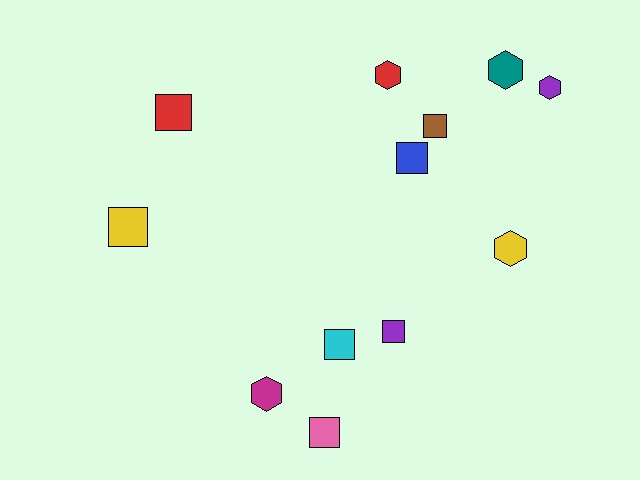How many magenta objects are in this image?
There is 1 magenta object.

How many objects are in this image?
There are 12 objects.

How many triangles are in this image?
There are no triangles.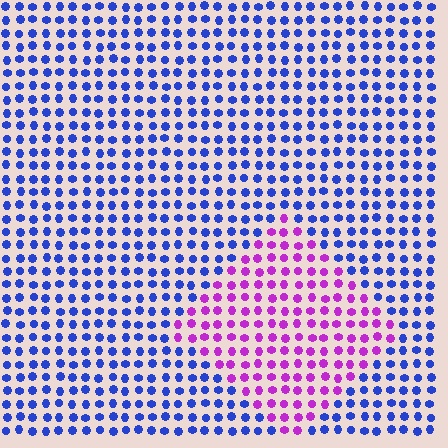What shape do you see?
I see a diamond.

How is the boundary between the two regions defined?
The boundary is defined purely by a slight shift in hue (about 64 degrees). Spacing, size, and orientation are identical on both sides.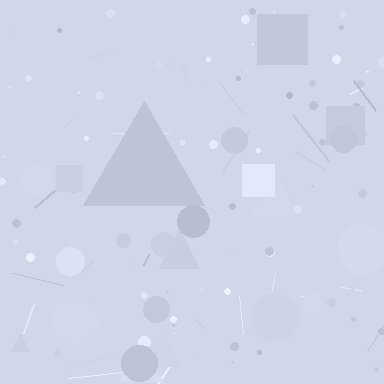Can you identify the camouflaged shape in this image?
The camouflaged shape is a triangle.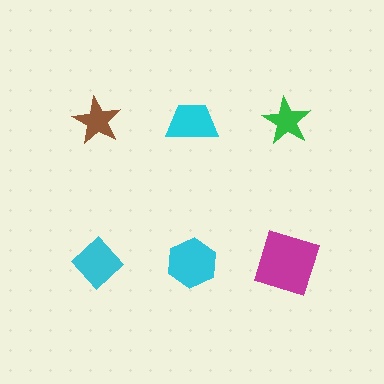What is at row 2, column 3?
A magenta square.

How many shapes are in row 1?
3 shapes.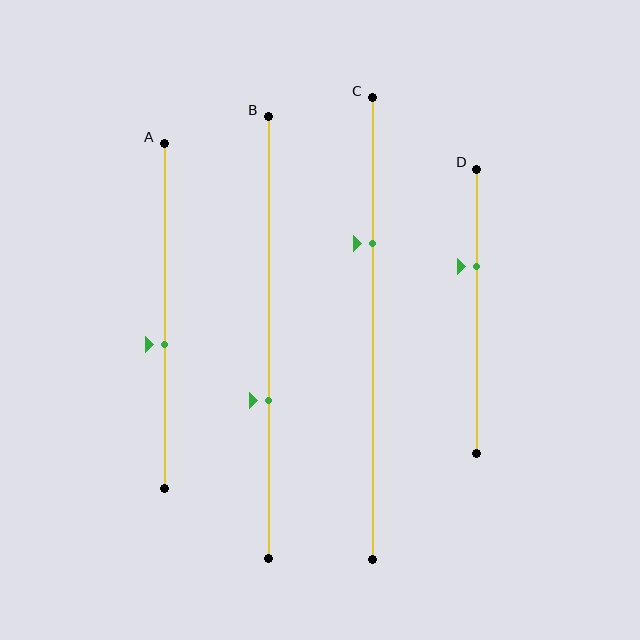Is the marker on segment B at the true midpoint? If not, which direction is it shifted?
No, the marker on segment B is shifted downward by about 14% of the segment length.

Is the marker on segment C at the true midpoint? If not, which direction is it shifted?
No, the marker on segment C is shifted upward by about 18% of the segment length.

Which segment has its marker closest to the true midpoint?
Segment A has its marker closest to the true midpoint.